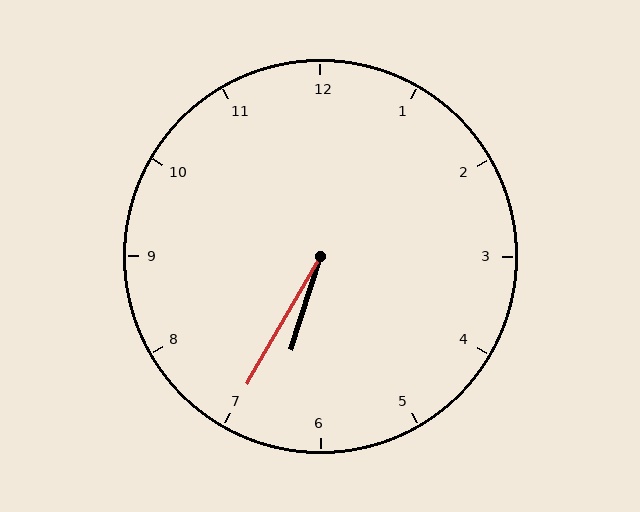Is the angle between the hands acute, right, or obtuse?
It is acute.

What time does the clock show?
6:35.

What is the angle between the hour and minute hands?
Approximately 12 degrees.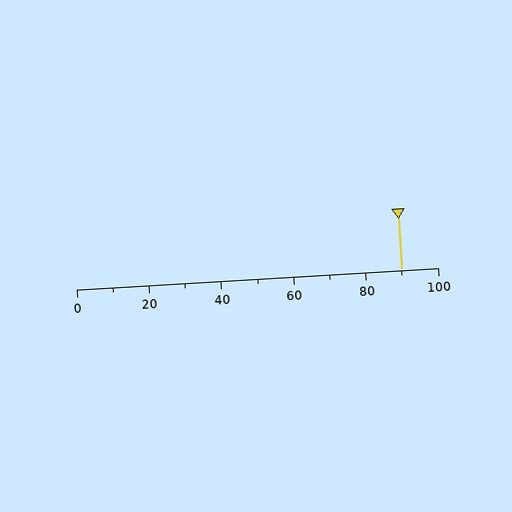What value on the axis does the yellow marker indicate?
The marker indicates approximately 90.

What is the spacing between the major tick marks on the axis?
The major ticks are spaced 20 apart.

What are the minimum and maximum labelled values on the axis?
The axis runs from 0 to 100.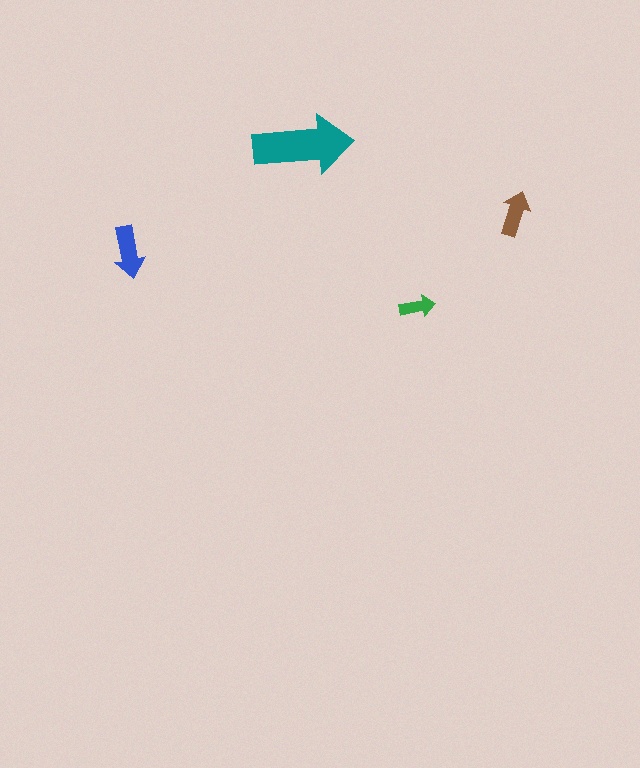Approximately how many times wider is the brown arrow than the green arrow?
About 1.5 times wider.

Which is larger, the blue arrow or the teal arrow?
The teal one.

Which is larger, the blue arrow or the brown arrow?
The blue one.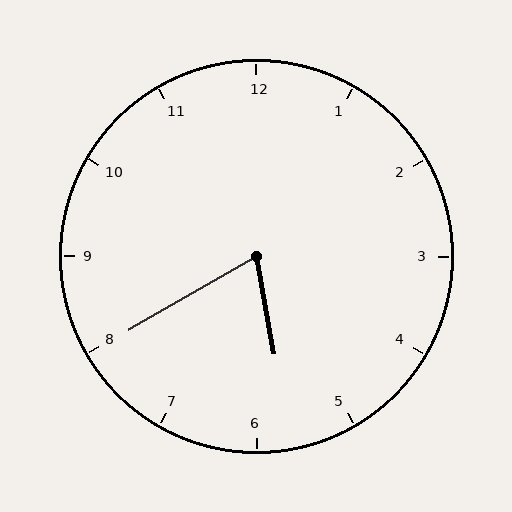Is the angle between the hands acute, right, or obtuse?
It is acute.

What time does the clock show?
5:40.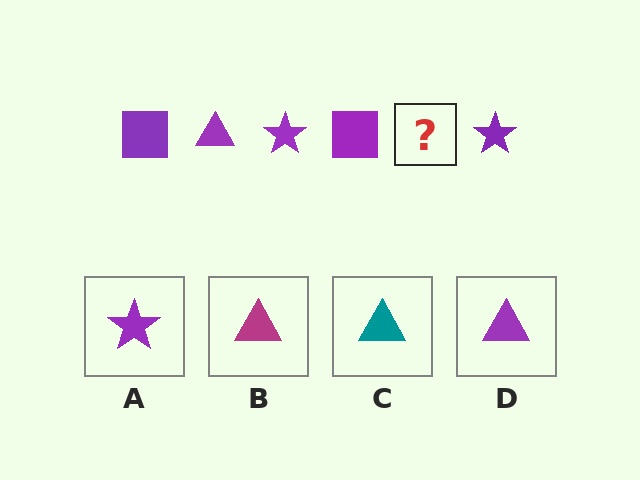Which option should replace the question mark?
Option D.